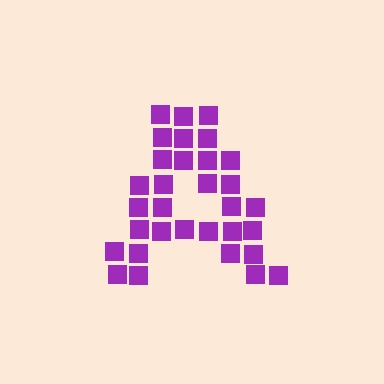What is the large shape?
The large shape is the letter A.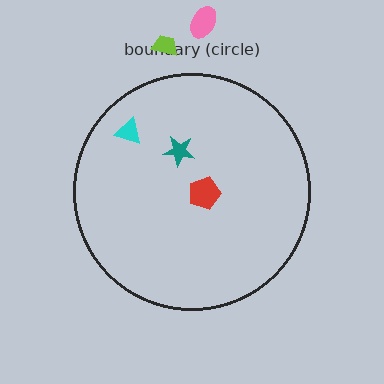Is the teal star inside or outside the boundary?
Inside.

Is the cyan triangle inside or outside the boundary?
Inside.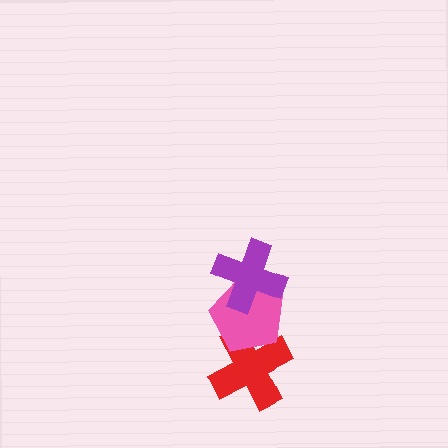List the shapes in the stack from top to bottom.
From top to bottom: the purple cross, the pink pentagon, the red cross.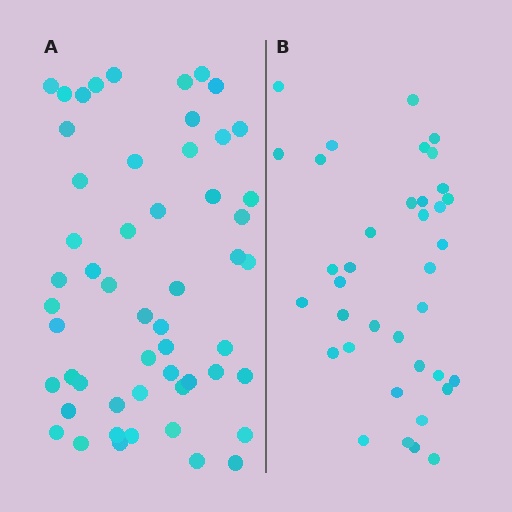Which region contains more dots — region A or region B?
Region A (the left region) has more dots.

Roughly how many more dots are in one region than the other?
Region A has approximately 15 more dots than region B.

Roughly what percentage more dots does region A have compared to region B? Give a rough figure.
About 45% more.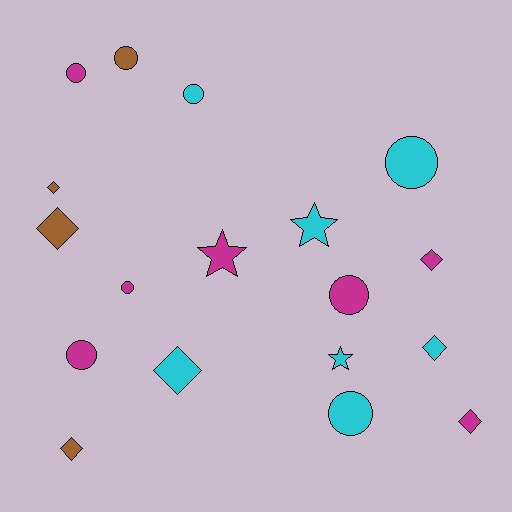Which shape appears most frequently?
Circle, with 8 objects.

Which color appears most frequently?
Cyan, with 7 objects.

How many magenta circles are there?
There are 4 magenta circles.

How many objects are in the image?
There are 18 objects.